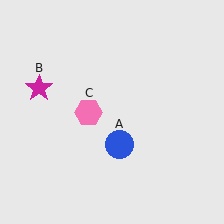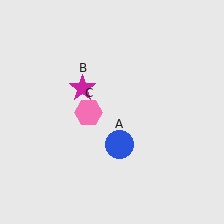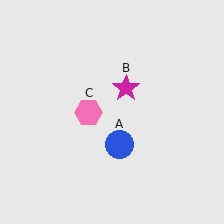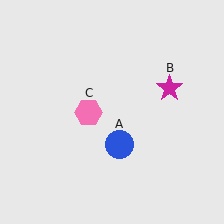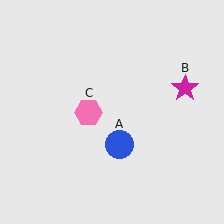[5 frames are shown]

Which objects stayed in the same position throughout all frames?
Blue circle (object A) and pink hexagon (object C) remained stationary.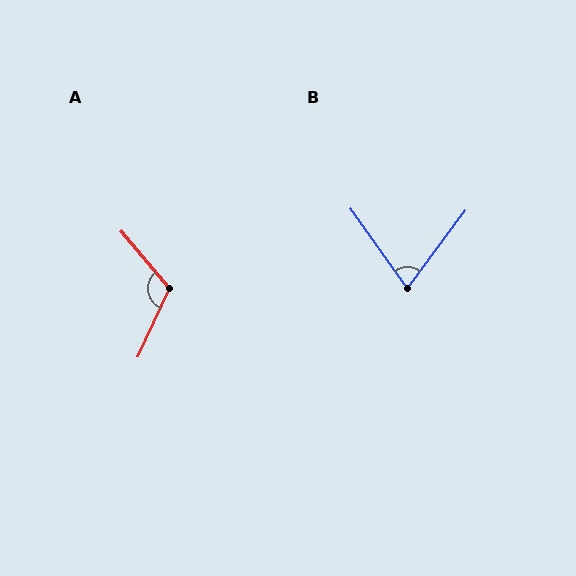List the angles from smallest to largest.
B (72°), A (115°).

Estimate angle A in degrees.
Approximately 115 degrees.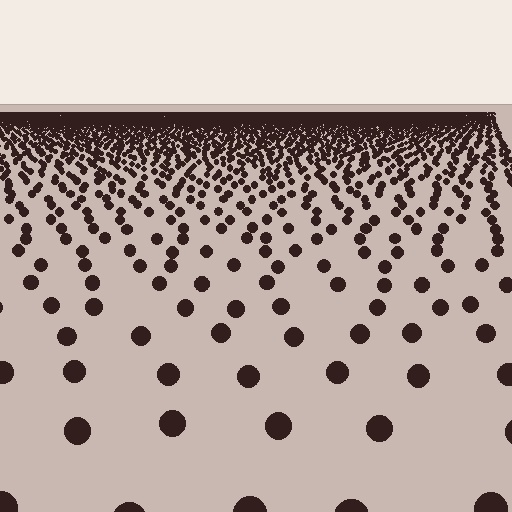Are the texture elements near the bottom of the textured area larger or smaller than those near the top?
Larger. Near the bottom, elements are closer to the viewer and appear at a bigger on-screen size.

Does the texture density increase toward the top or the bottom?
Density increases toward the top.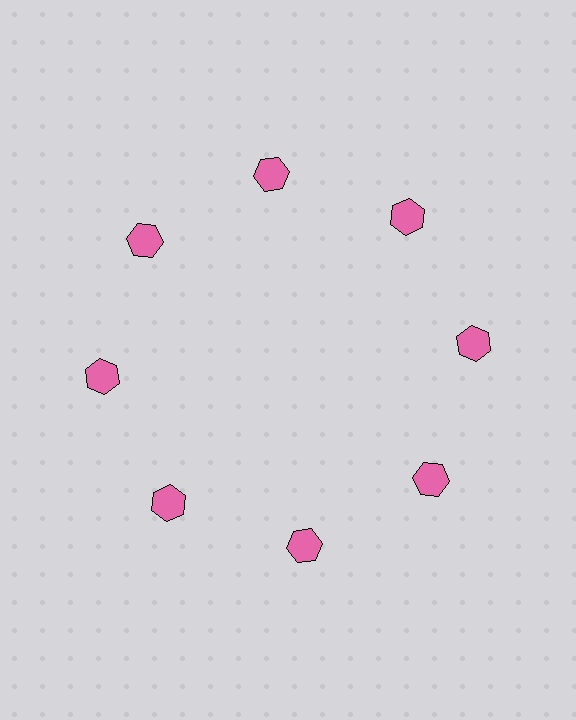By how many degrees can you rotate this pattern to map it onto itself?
The pattern maps onto itself every 45 degrees of rotation.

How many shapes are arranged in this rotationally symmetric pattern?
There are 8 shapes, arranged in 8 groups of 1.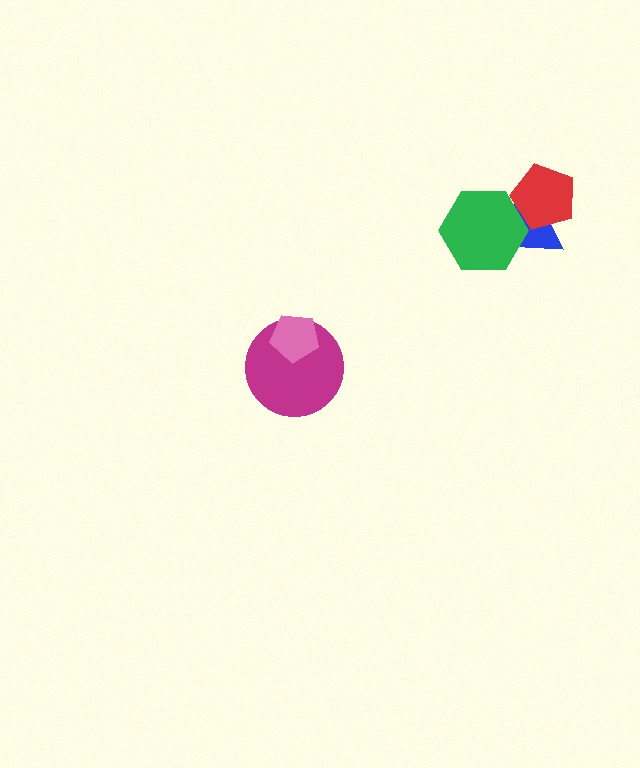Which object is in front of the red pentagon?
The green hexagon is in front of the red pentagon.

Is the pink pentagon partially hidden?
No, no other shape covers it.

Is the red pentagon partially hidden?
Yes, it is partially covered by another shape.